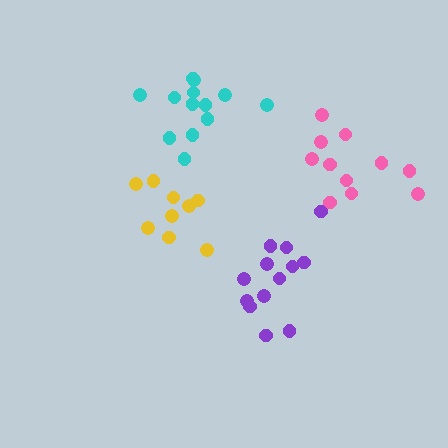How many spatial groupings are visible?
There are 4 spatial groupings.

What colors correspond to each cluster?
The clusters are colored: yellow, purple, cyan, pink.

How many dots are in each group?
Group 1: 9 dots, Group 2: 13 dots, Group 3: 13 dots, Group 4: 11 dots (46 total).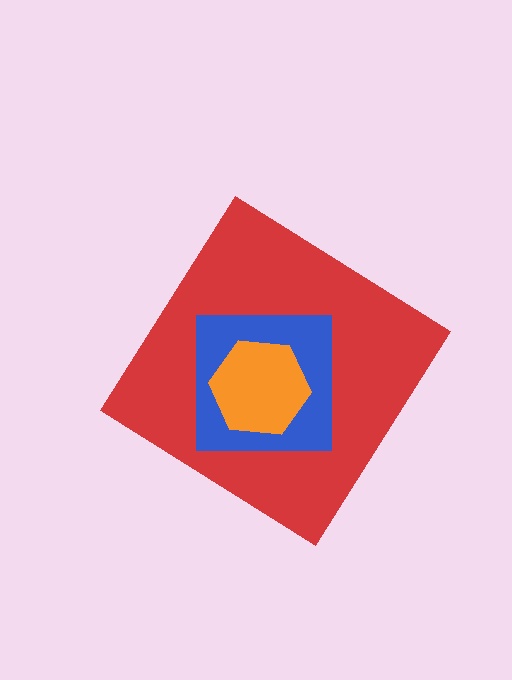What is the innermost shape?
The orange hexagon.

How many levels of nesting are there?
3.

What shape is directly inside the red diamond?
The blue square.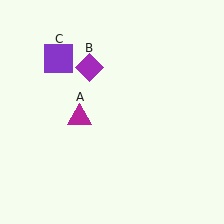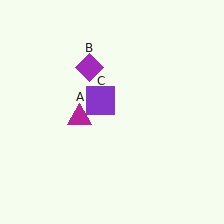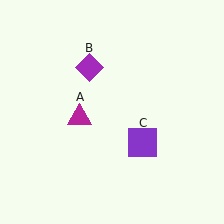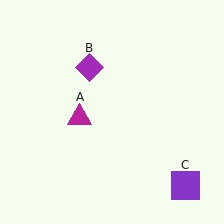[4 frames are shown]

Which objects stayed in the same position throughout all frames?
Magenta triangle (object A) and purple diamond (object B) remained stationary.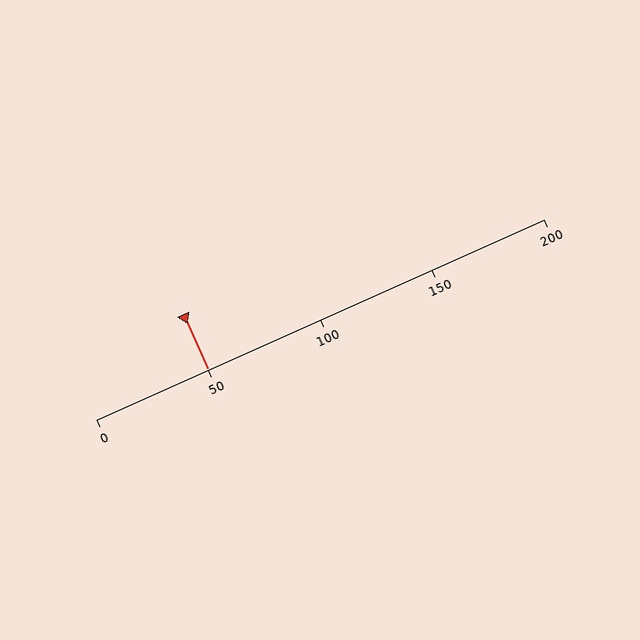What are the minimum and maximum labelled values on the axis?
The axis runs from 0 to 200.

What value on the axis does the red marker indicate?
The marker indicates approximately 50.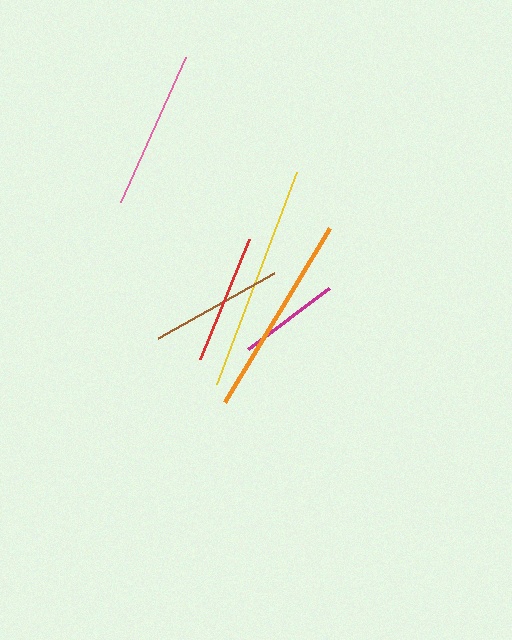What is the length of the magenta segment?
The magenta segment is approximately 102 pixels long.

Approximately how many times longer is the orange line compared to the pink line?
The orange line is approximately 1.3 times the length of the pink line.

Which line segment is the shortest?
The magenta line is the shortest at approximately 102 pixels.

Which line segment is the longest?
The yellow line is the longest at approximately 226 pixels.